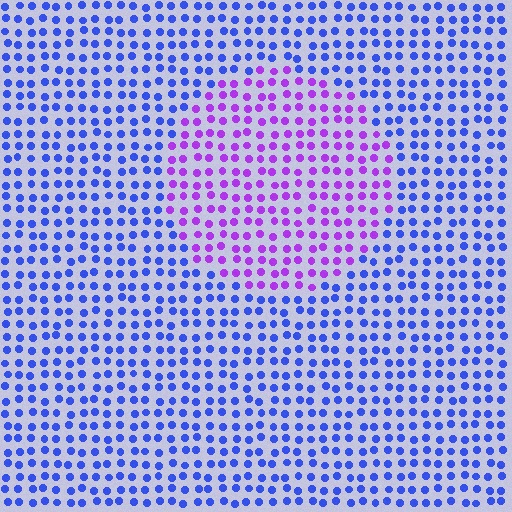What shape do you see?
I see a circle.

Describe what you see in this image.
The image is filled with small blue elements in a uniform arrangement. A circle-shaped region is visible where the elements are tinted to a slightly different hue, forming a subtle color boundary.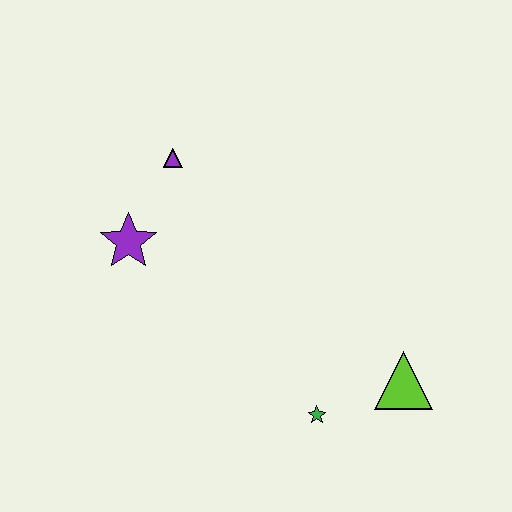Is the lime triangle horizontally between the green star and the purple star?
No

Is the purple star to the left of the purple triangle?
Yes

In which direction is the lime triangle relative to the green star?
The lime triangle is to the right of the green star.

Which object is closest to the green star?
The lime triangle is closest to the green star.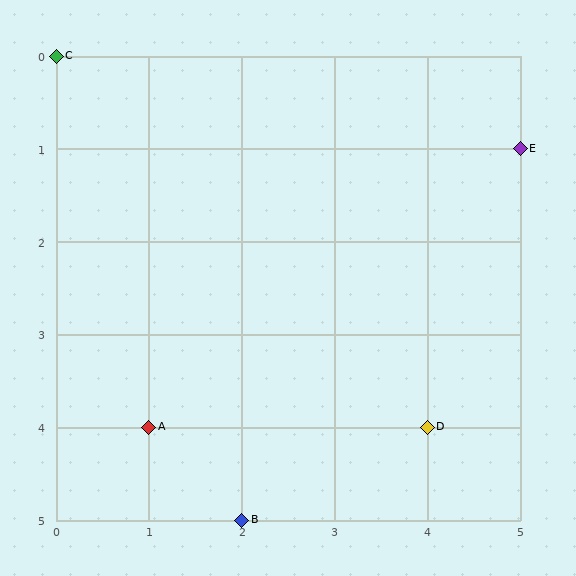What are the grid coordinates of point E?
Point E is at grid coordinates (5, 1).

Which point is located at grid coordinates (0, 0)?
Point C is at (0, 0).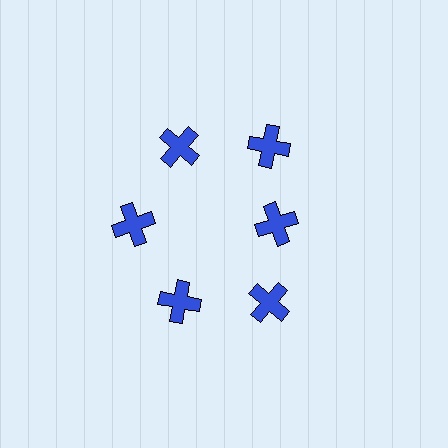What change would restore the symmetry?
The symmetry would be restored by moving it outward, back onto the ring so that all 6 crosses sit at equal angles and equal distance from the center.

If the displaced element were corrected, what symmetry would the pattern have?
It would have 6-fold rotational symmetry — the pattern would map onto itself every 60 degrees.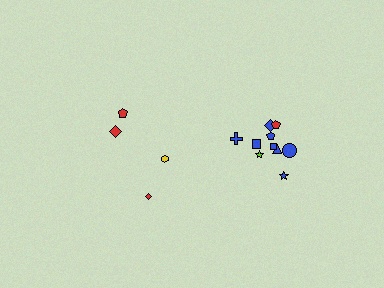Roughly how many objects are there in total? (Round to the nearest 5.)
Roughly 15 objects in total.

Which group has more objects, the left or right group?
The right group.